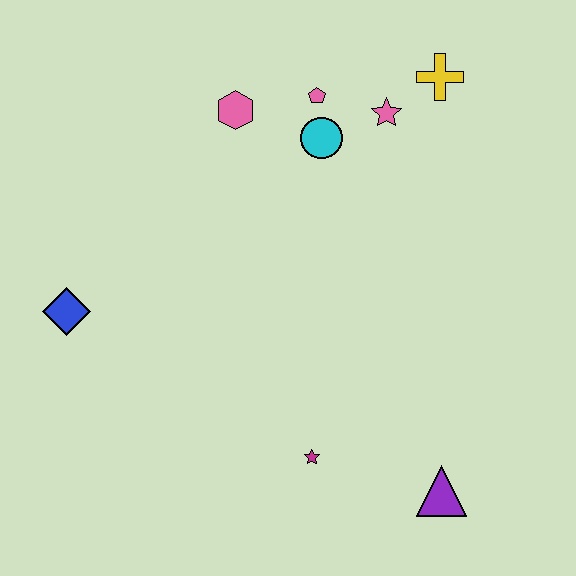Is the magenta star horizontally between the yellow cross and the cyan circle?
No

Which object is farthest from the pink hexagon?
The purple triangle is farthest from the pink hexagon.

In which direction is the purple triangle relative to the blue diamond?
The purple triangle is to the right of the blue diamond.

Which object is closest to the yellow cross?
The pink star is closest to the yellow cross.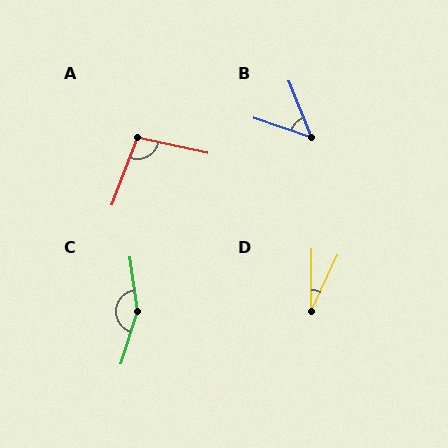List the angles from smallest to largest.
D (25°), B (50°), A (98°), C (154°).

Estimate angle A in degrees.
Approximately 98 degrees.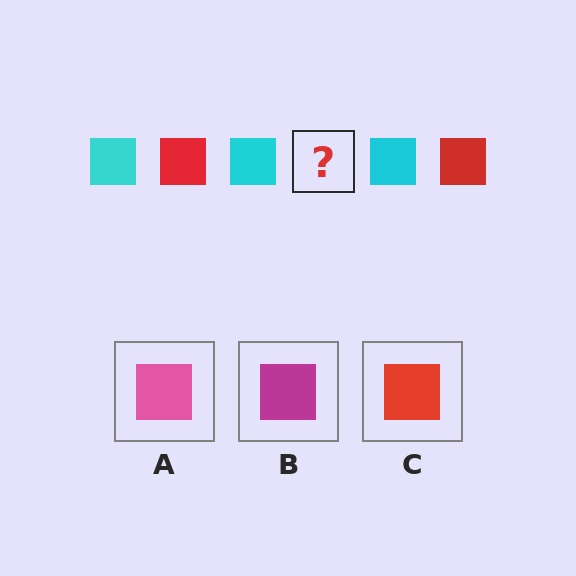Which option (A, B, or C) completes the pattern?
C.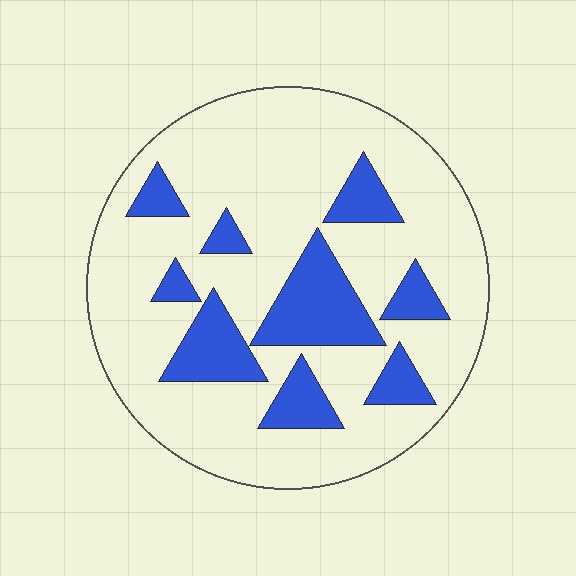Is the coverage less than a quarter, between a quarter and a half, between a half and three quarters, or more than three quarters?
Less than a quarter.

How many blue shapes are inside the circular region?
9.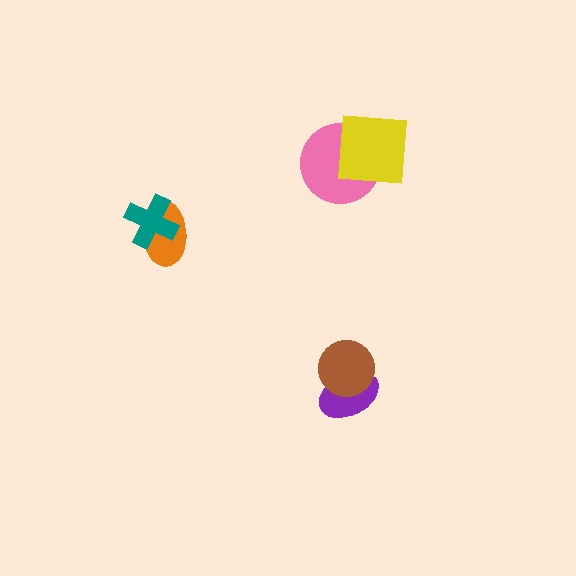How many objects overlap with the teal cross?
1 object overlaps with the teal cross.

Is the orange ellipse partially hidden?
Yes, it is partially covered by another shape.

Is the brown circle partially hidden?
No, no other shape covers it.